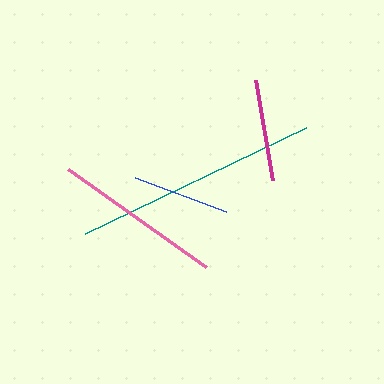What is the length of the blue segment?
The blue segment is approximately 97 pixels long.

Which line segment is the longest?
The teal line is the longest at approximately 245 pixels.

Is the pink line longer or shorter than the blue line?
The pink line is longer than the blue line.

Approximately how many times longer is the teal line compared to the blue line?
The teal line is approximately 2.5 times the length of the blue line.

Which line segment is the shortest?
The blue line is the shortest at approximately 97 pixels.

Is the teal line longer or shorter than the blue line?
The teal line is longer than the blue line.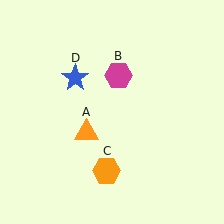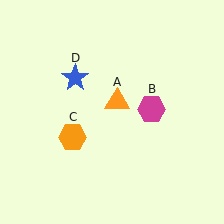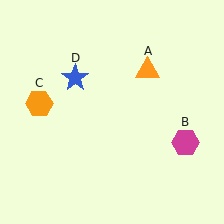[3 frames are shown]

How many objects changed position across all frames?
3 objects changed position: orange triangle (object A), magenta hexagon (object B), orange hexagon (object C).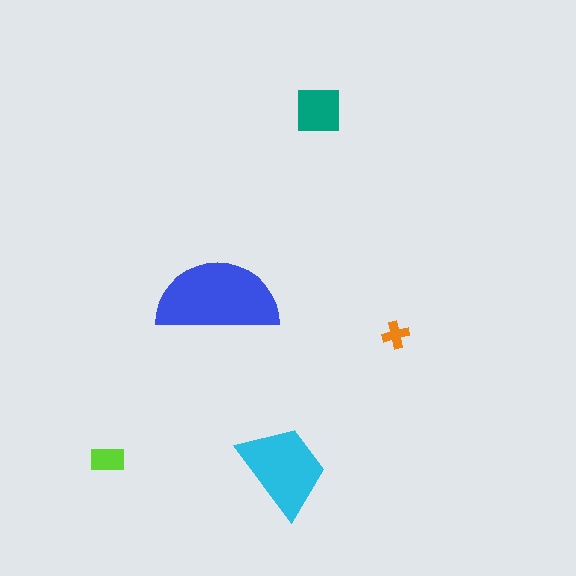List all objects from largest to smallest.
The blue semicircle, the cyan trapezoid, the teal square, the lime rectangle, the orange cross.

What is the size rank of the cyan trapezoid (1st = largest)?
2nd.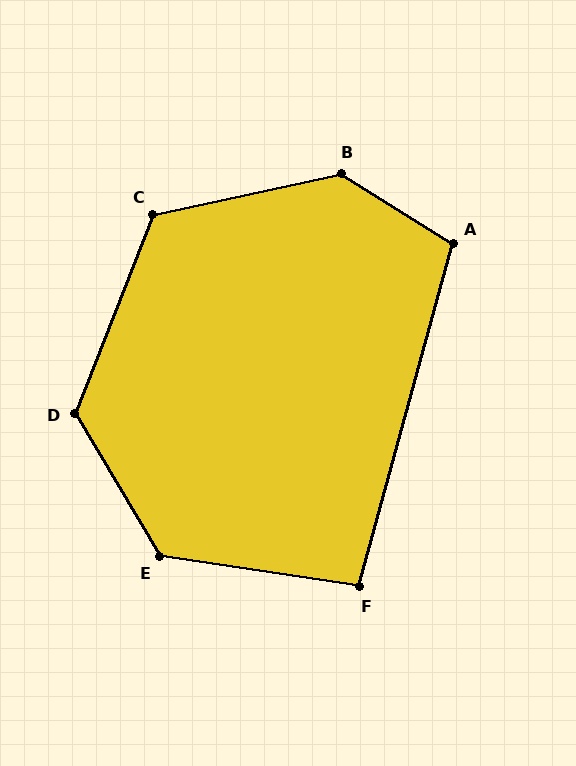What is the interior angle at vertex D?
Approximately 128 degrees (obtuse).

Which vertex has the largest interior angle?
B, at approximately 136 degrees.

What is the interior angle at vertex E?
Approximately 129 degrees (obtuse).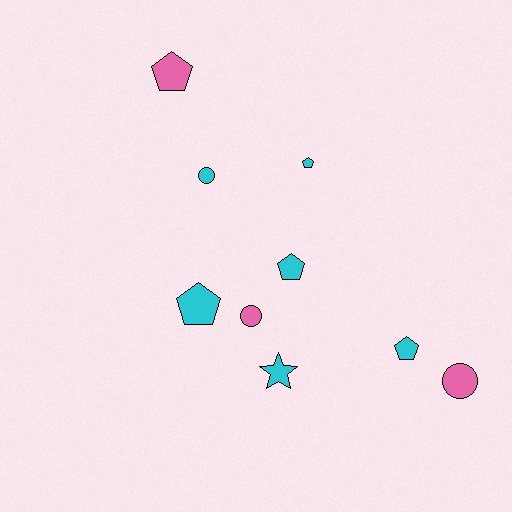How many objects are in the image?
There are 9 objects.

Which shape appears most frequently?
Pentagon, with 5 objects.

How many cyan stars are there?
There is 1 cyan star.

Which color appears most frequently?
Cyan, with 6 objects.